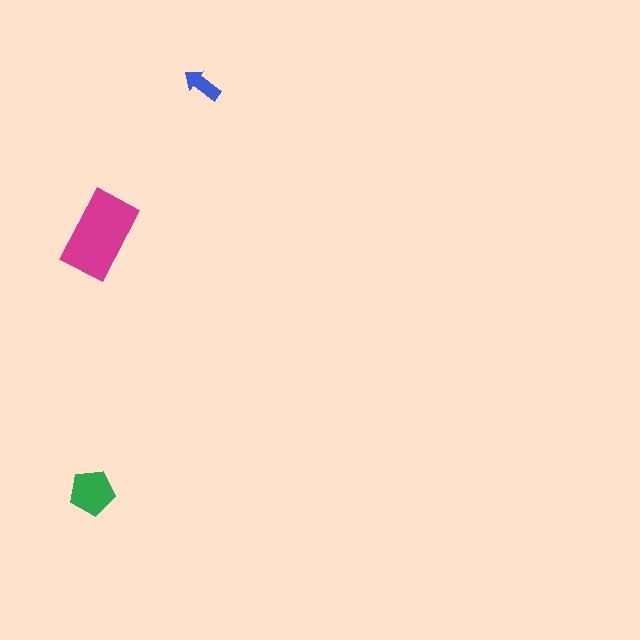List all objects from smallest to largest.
The blue arrow, the green pentagon, the magenta rectangle.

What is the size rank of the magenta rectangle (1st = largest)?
1st.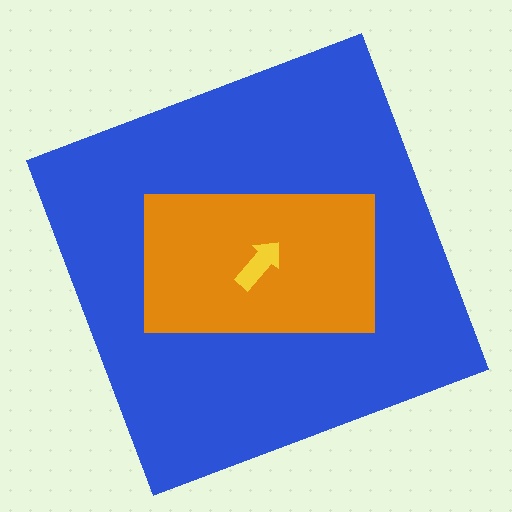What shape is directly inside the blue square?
The orange rectangle.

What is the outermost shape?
The blue square.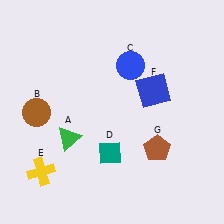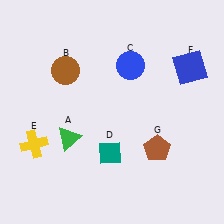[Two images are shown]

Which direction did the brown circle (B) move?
The brown circle (B) moved up.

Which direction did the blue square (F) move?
The blue square (F) moved right.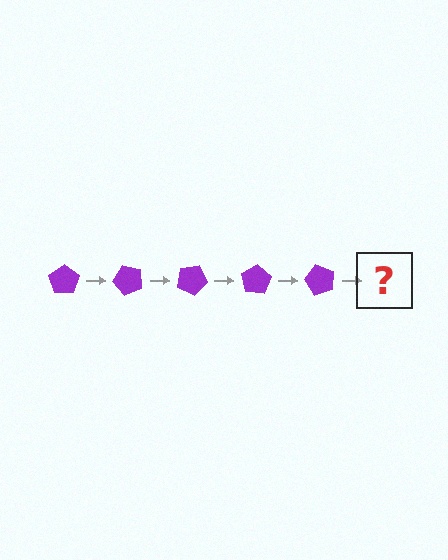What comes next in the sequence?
The next element should be a purple pentagon rotated 250 degrees.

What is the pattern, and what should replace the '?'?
The pattern is that the pentagon rotates 50 degrees each step. The '?' should be a purple pentagon rotated 250 degrees.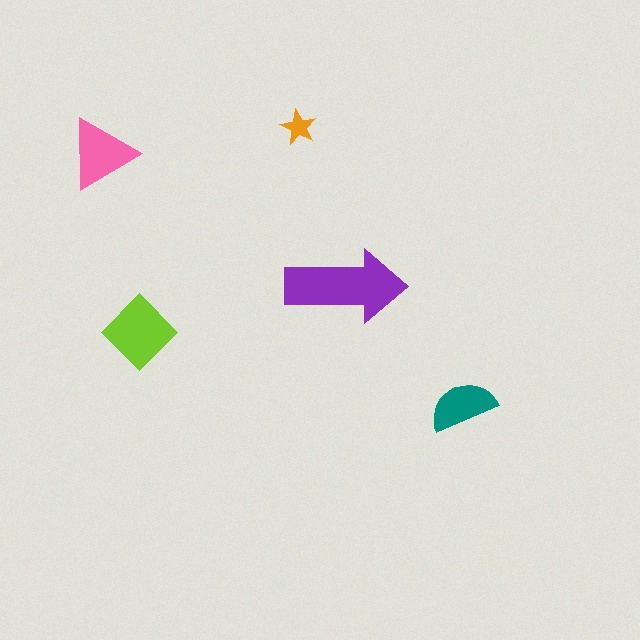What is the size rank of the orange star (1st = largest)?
5th.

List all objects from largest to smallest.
The purple arrow, the lime diamond, the pink triangle, the teal semicircle, the orange star.